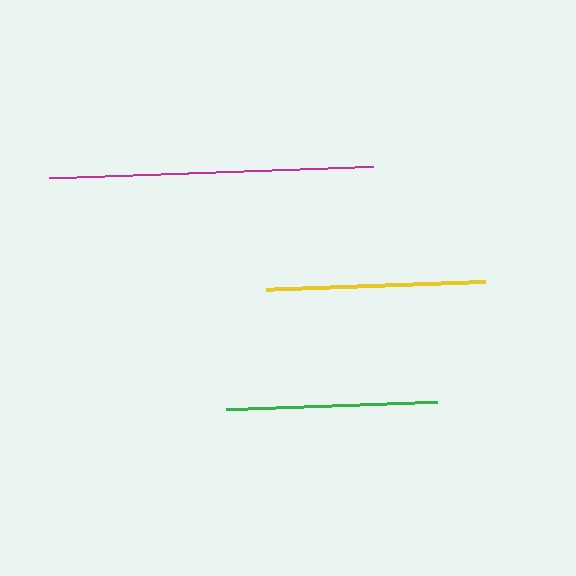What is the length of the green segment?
The green segment is approximately 212 pixels long.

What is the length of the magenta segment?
The magenta segment is approximately 324 pixels long.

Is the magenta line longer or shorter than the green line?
The magenta line is longer than the green line.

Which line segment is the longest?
The magenta line is the longest at approximately 324 pixels.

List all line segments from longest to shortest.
From longest to shortest: magenta, yellow, green.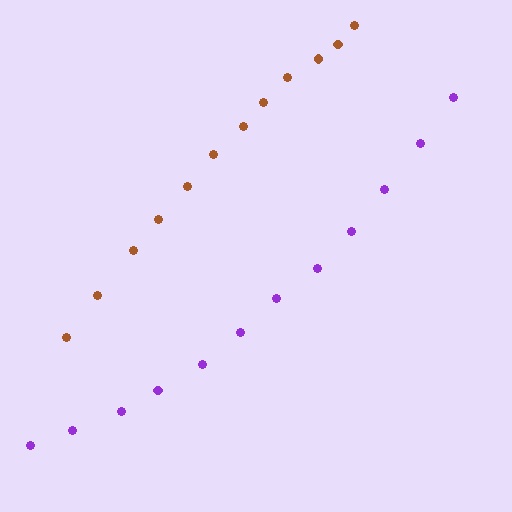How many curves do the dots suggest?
There are 2 distinct paths.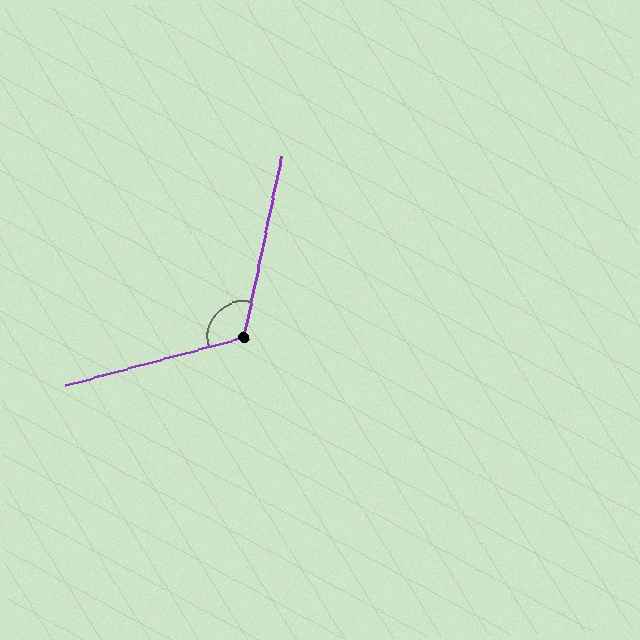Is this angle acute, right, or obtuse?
It is obtuse.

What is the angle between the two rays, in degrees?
Approximately 117 degrees.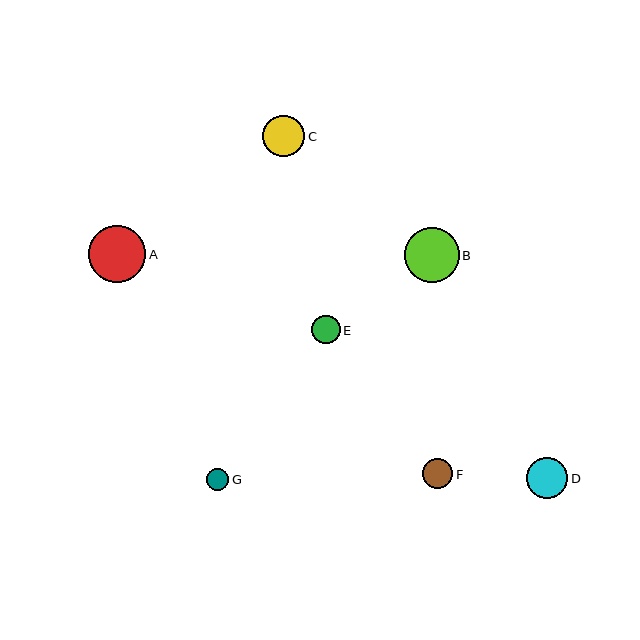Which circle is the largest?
Circle A is the largest with a size of approximately 57 pixels.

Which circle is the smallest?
Circle G is the smallest with a size of approximately 22 pixels.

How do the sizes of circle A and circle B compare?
Circle A and circle B are approximately the same size.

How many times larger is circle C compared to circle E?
Circle C is approximately 1.5 times the size of circle E.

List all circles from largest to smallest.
From largest to smallest: A, B, C, D, F, E, G.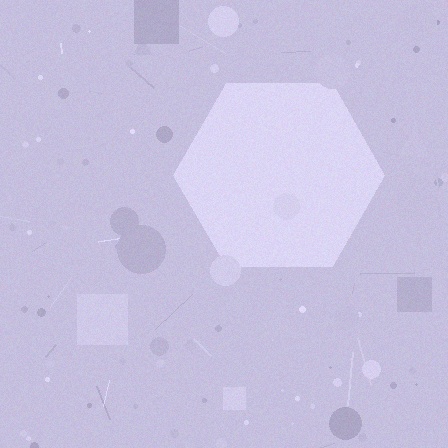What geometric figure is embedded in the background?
A hexagon is embedded in the background.